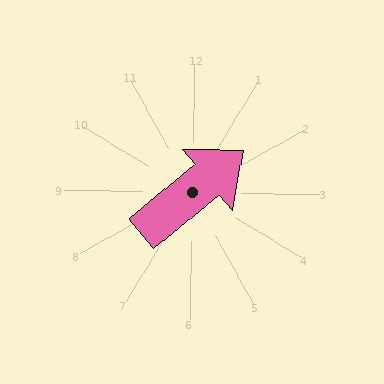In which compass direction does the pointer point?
Northeast.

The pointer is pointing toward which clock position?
Roughly 2 o'clock.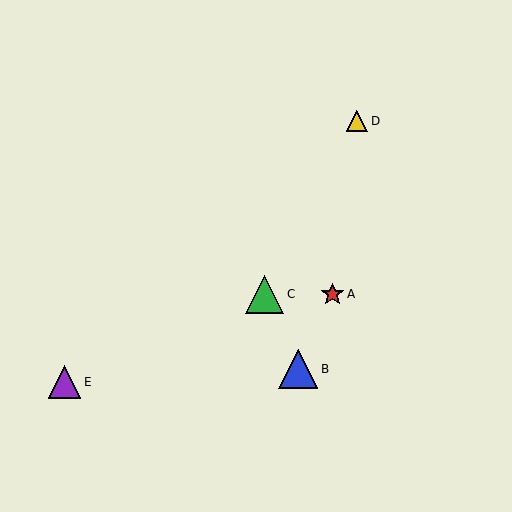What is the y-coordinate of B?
Object B is at y≈369.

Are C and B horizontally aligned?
No, C is at y≈294 and B is at y≈369.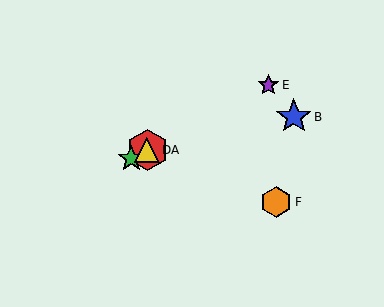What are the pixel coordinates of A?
Object A is at (148, 150).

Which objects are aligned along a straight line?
Objects A, C, D, E are aligned along a straight line.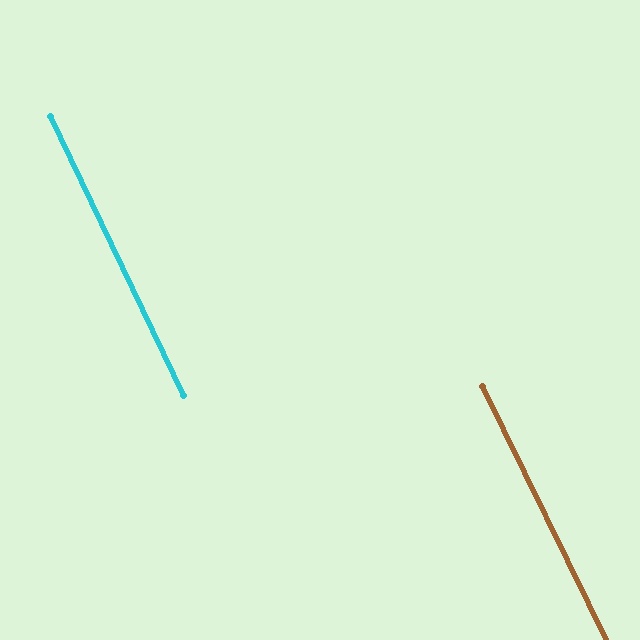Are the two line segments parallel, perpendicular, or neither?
Parallel — their directions differ by only 0.5°.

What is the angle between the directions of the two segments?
Approximately 0 degrees.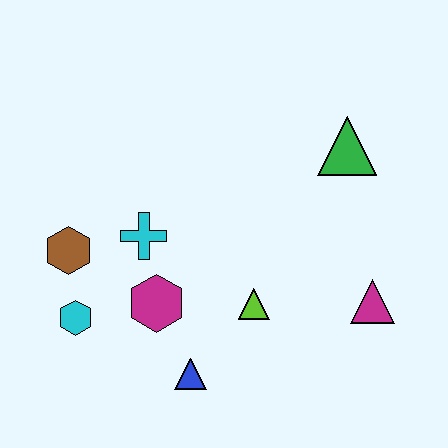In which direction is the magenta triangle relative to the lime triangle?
The magenta triangle is to the right of the lime triangle.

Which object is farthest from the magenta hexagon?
The green triangle is farthest from the magenta hexagon.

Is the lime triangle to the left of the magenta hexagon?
No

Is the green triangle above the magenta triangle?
Yes